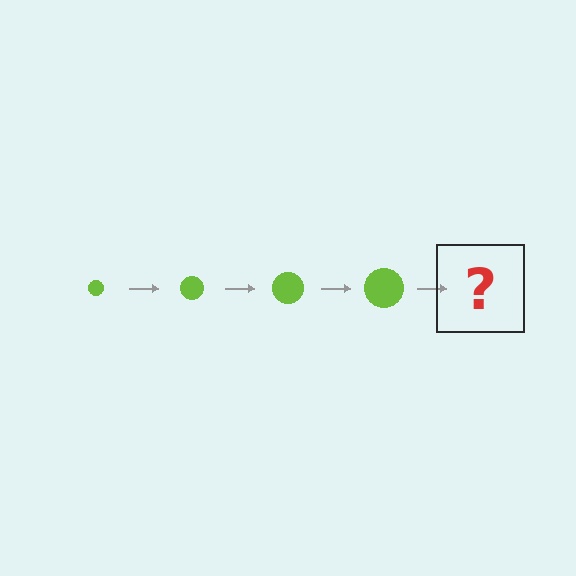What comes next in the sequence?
The next element should be a lime circle, larger than the previous one.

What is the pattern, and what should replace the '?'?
The pattern is that the circle gets progressively larger each step. The '?' should be a lime circle, larger than the previous one.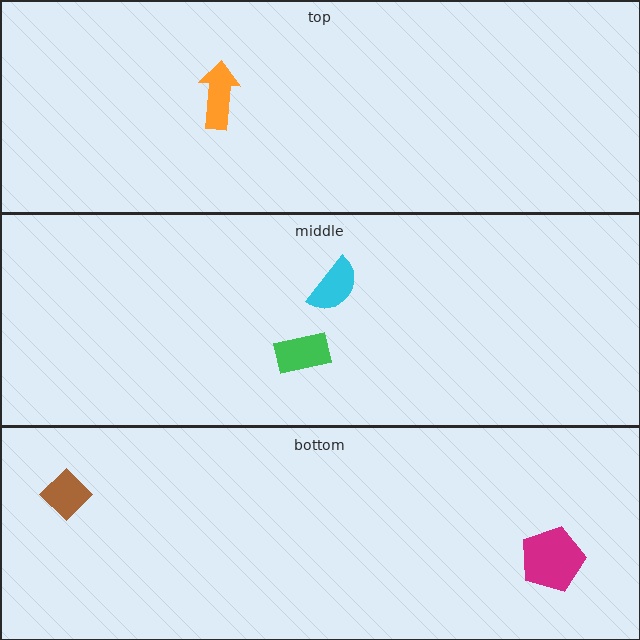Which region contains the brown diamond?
The bottom region.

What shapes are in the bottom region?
The brown diamond, the magenta pentagon.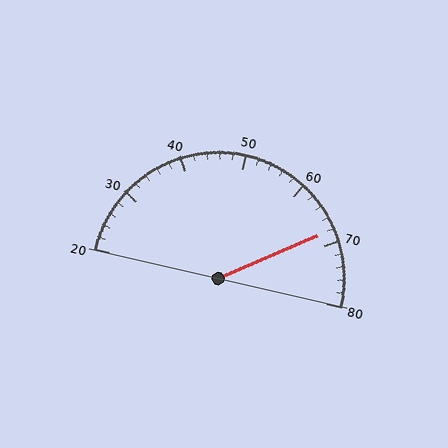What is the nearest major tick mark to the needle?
The nearest major tick mark is 70.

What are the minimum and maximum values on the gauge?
The gauge ranges from 20 to 80.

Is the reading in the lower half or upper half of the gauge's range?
The reading is in the upper half of the range (20 to 80).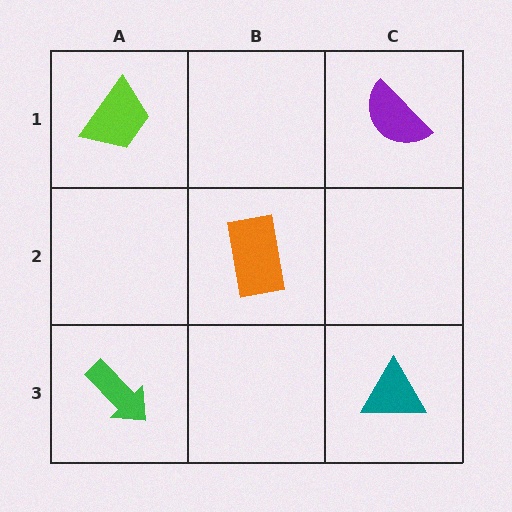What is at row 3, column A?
A green arrow.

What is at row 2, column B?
An orange rectangle.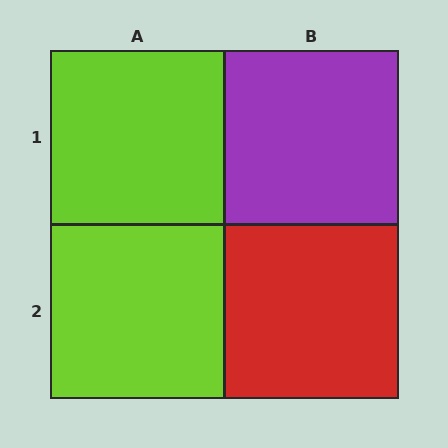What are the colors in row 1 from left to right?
Lime, purple.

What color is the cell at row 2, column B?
Red.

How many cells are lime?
2 cells are lime.